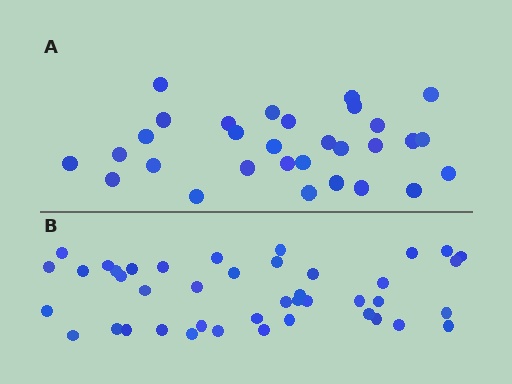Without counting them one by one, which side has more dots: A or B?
Region B (the bottom region) has more dots.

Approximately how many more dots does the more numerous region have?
Region B has roughly 12 or so more dots than region A.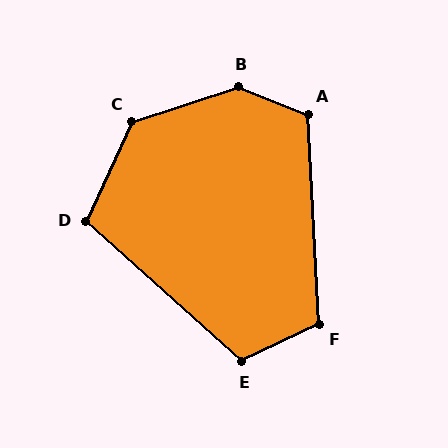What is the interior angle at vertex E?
Approximately 113 degrees (obtuse).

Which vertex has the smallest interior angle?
D, at approximately 107 degrees.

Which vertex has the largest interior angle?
B, at approximately 140 degrees.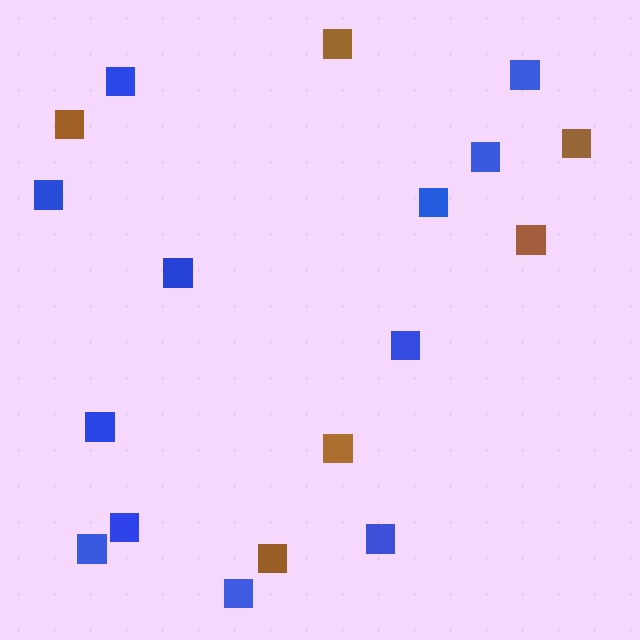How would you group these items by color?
There are 2 groups: one group of blue squares (12) and one group of brown squares (6).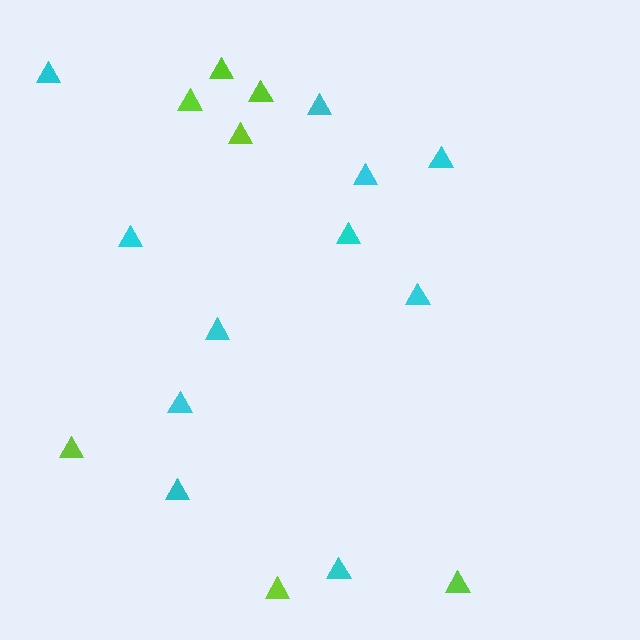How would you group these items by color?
There are 2 groups: one group of cyan triangles (11) and one group of lime triangles (7).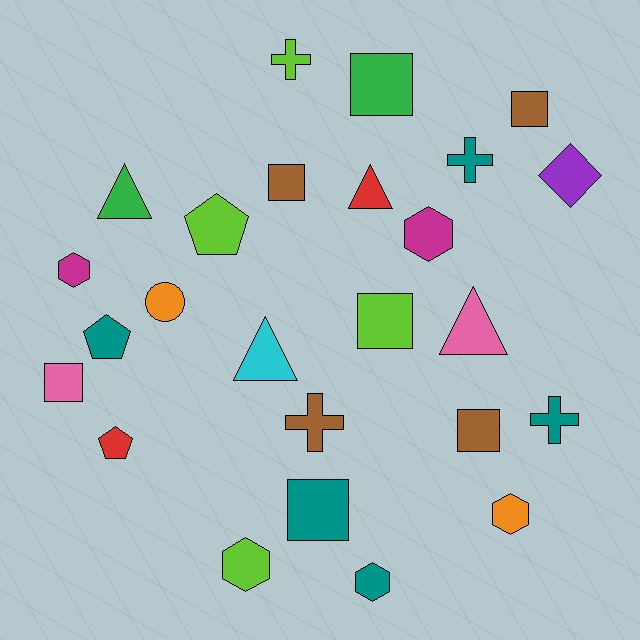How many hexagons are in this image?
There are 5 hexagons.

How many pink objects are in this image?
There are 2 pink objects.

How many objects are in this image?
There are 25 objects.